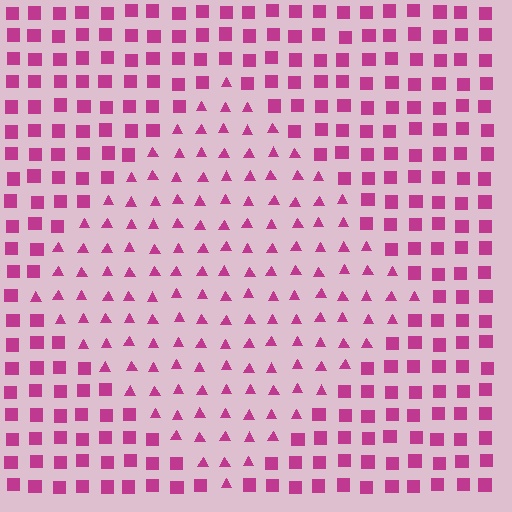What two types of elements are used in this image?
The image uses triangles inside the diamond region and squares outside it.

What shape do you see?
I see a diamond.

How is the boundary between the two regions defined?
The boundary is defined by a change in element shape: triangles inside vs. squares outside. All elements share the same color and spacing.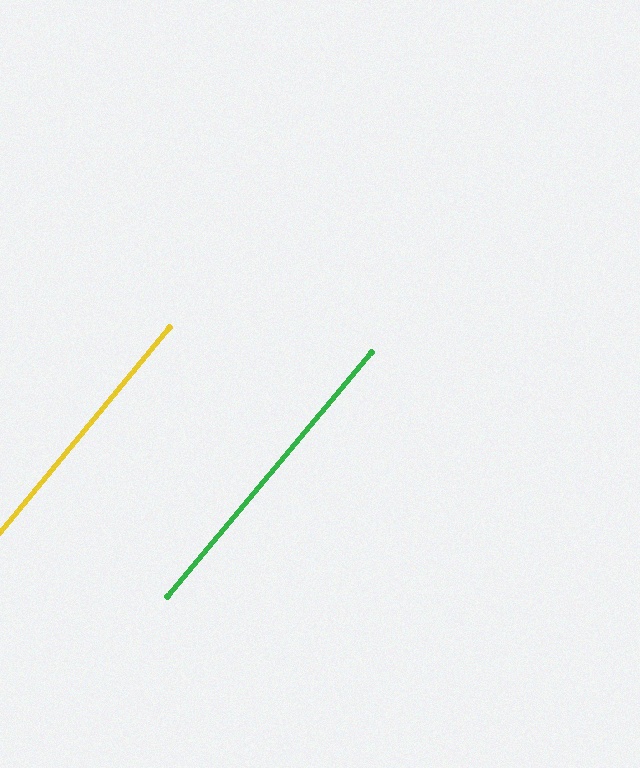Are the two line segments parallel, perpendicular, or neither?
Parallel — their directions differ by only 0.1°.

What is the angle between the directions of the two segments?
Approximately 0 degrees.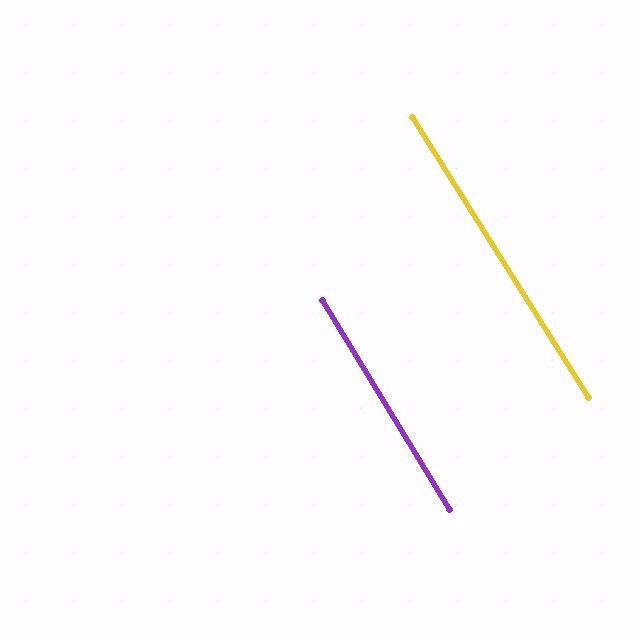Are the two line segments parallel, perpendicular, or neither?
Parallel — their directions differ by only 1.1°.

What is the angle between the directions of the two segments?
Approximately 1 degree.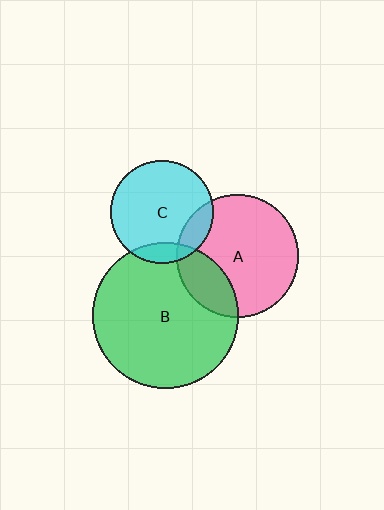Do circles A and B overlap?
Yes.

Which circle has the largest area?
Circle B (green).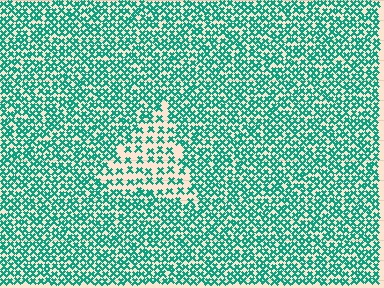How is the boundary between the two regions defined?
The boundary is defined by a change in element density (approximately 2.0x ratio). All elements are the same color, size, and shape.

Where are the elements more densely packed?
The elements are more densely packed outside the triangle boundary.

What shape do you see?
I see a triangle.